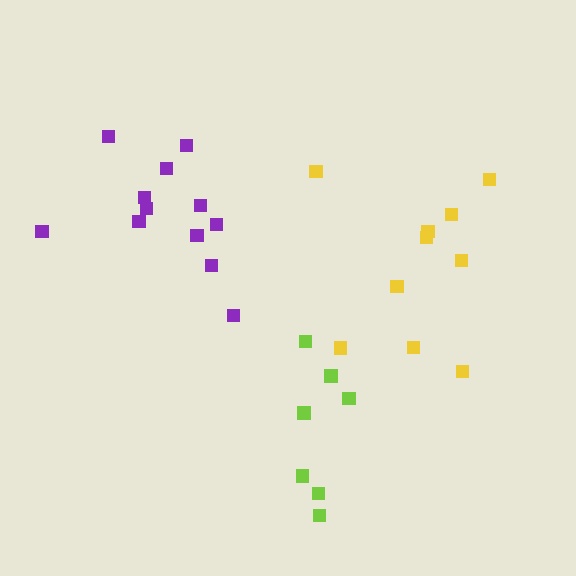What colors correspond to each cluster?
The clusters are colored: purple, yellow, lime.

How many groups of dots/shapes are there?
There are 3 groups.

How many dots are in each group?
Group 1: 12 dots, Group 2: 10 dots, Group 3: 7 dots (29 total).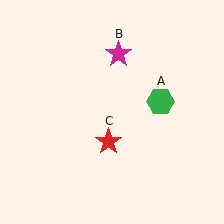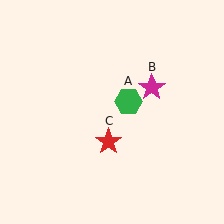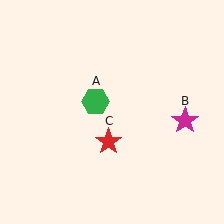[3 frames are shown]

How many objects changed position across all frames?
2 objects changed position: green hexagon (object A), magenta star (object B).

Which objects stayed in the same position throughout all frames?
Red star (object C) remained stationary.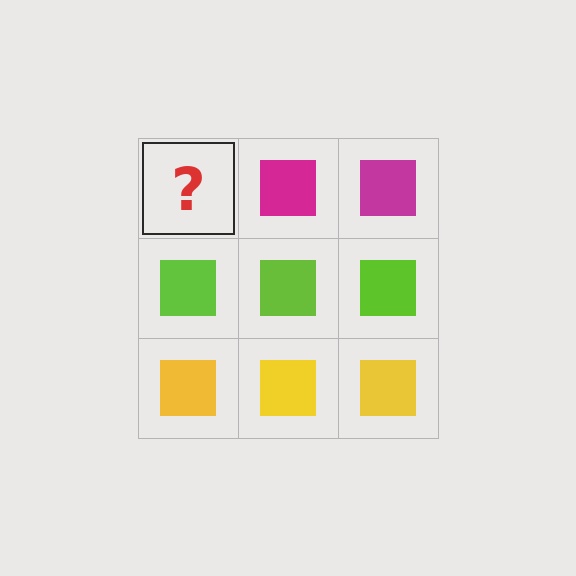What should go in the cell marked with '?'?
The missing cell should contain a magenta square.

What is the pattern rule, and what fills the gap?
The rule is that each row has a consistent color. The gap should be filled with a magenta square.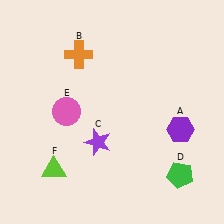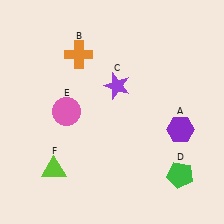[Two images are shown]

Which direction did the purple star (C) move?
The purple star (C) moved up.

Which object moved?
The purple star (C) moved up.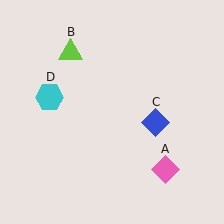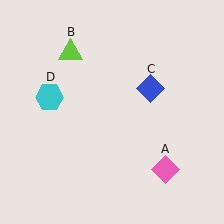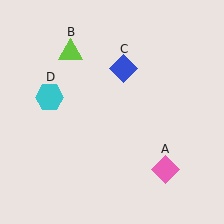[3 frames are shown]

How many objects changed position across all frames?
1 object changed position: blue diamond (object C).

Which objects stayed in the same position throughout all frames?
Pink diamond (object A) and lime triangle (object B) and cyan hexagon (object D) remained stationary.